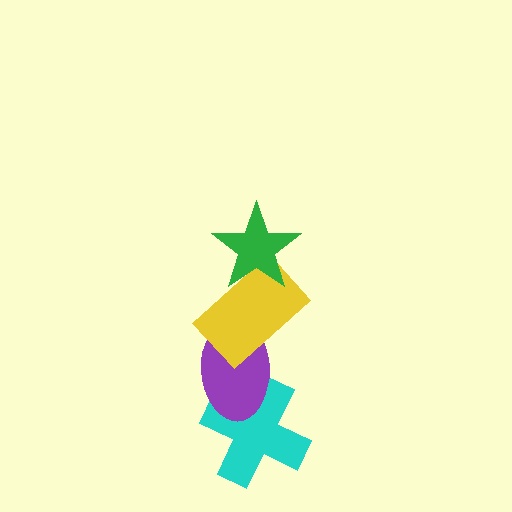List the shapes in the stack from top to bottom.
From top to bottom: the green star, the yellow rectangle, the purple ellipse, the cyan cross.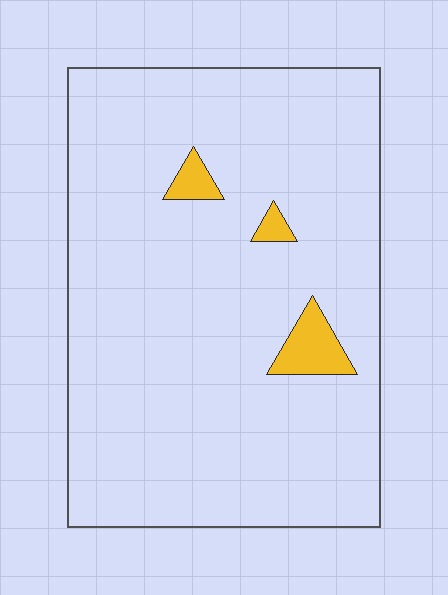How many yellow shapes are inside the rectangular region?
3.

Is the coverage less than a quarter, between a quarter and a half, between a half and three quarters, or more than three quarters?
Less than a quarter.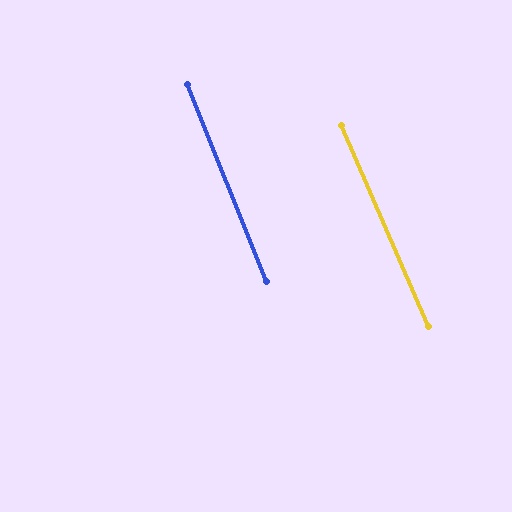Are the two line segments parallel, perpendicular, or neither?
Parallel — their directions differ by only 1.5°.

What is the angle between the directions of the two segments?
Approximately 2 degrees.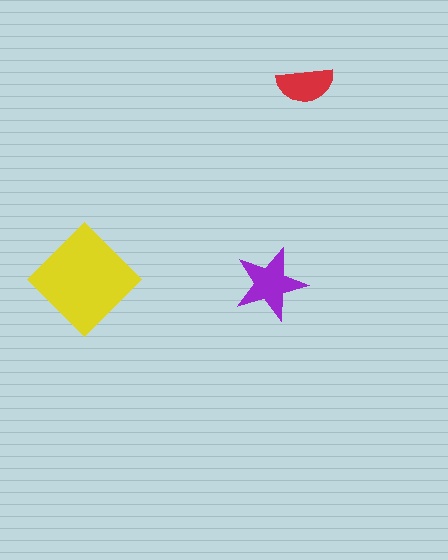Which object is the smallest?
The red semicircle.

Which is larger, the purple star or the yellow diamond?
The yellow diamond.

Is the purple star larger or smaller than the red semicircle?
Larger.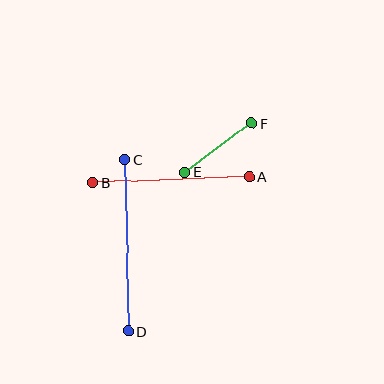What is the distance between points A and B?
The distance is approximately 157 pixels.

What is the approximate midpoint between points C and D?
The midpoint is at approximately (127, 245) pixels.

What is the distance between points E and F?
The distance is approximately 83 pixels.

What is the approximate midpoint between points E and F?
The midpoint is at approximately (218, 148) pixels.